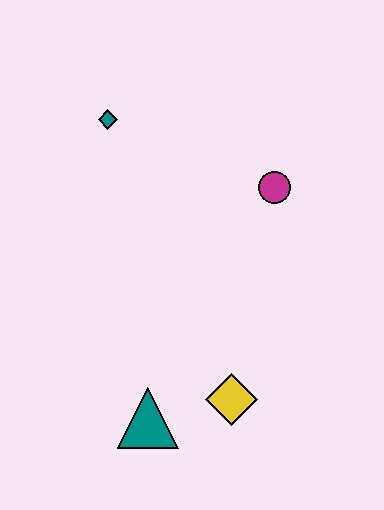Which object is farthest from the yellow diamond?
The teal diamond is farthest from the yellow diamond.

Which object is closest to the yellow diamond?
The teal triangle is closest to the yellow diamond.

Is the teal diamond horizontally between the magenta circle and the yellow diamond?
No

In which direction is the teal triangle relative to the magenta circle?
The teal triangle is below the magenta circle.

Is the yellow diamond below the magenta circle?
Yes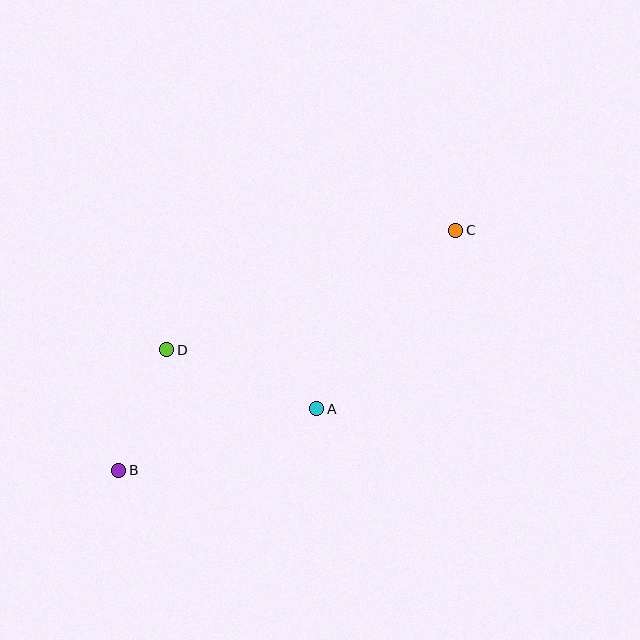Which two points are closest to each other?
Points B and D are closest to each other.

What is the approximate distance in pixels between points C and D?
The distance between C and D is approximately 313 pixels.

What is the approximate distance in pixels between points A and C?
The distance between A and C is approximately 226 pixels.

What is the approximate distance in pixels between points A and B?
The distance between A and B is approximately 207 pixels.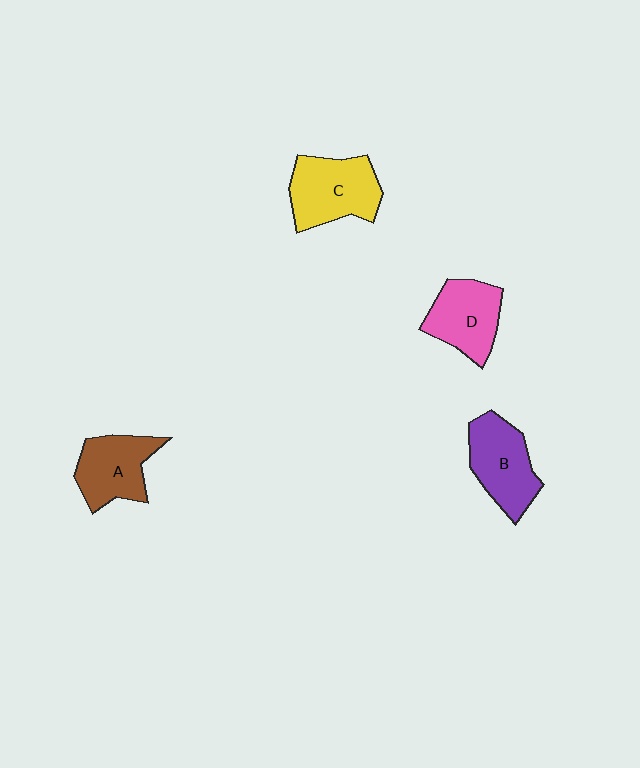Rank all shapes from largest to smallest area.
From largest to smallest: C (yellow), B (purple), D (pink), A (brown).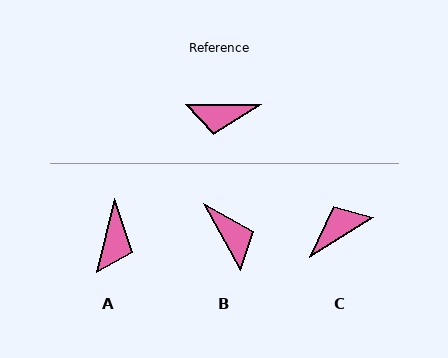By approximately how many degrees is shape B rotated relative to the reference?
Approximately 119 degrees counter-clockwise.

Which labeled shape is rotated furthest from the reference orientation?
C, about 148 degrees away.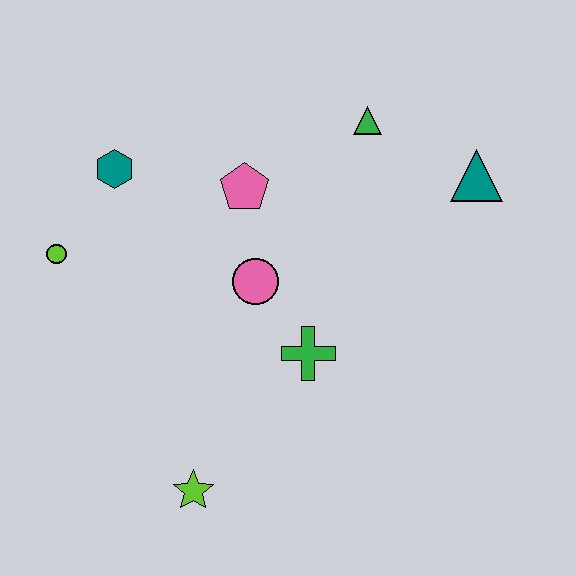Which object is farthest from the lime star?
The teal triangle is farthest from the lime star.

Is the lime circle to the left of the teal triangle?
Yes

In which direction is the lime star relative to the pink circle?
The lime star is below the pink circle.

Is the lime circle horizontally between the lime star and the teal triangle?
No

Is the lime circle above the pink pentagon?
No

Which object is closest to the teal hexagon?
The lime circle is closest to the teal hexagon.